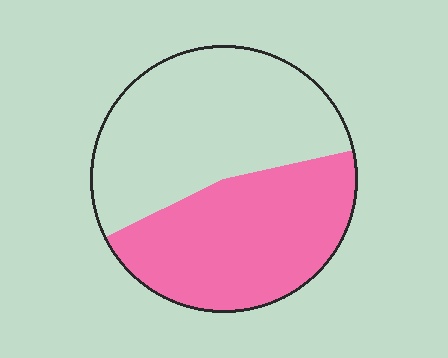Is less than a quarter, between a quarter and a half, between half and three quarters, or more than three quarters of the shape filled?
Between a quarter and a half.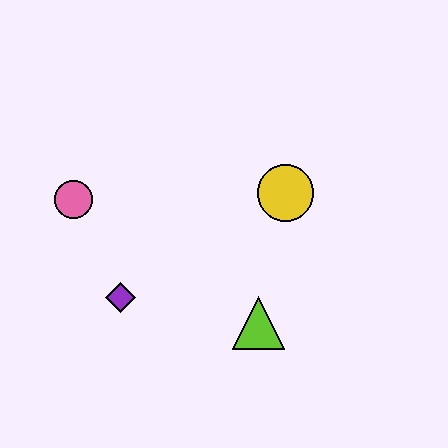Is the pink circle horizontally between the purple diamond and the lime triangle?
No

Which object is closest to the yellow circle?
The lime triangle is closest to the yellow circle.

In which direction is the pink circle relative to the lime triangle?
The pink circle is to the left of the lime triangle.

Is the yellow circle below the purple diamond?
No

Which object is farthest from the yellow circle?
The pink circle is farthest from the yellow circle.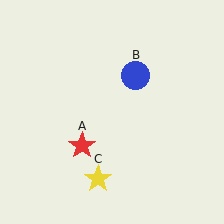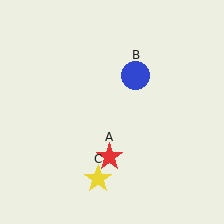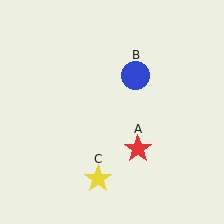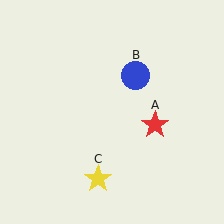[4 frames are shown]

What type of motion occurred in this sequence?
The red star (object A) rotated counterclockwise around the center of the scene.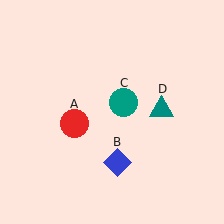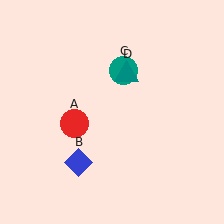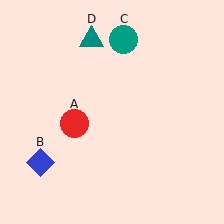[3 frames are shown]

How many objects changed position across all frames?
3 objects changed position: blue diamond (object B), teal circle (object C), teal triangle (object D).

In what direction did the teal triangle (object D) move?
The teal triangle (object D) moved up and to the left.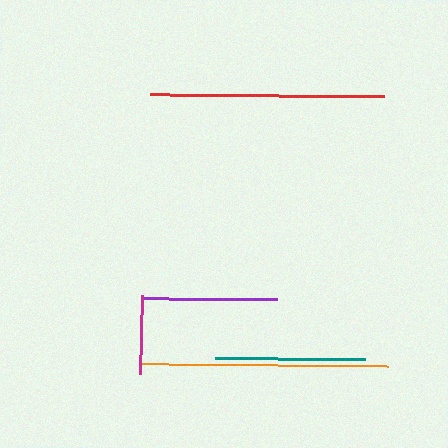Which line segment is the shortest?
The magenta line is the shortest at approximately 79 pixels.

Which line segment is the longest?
The orange line is the longest at approximately 247 pixels.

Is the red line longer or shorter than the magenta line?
The red line is longer than the magenta line.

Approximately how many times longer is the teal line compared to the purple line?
The teal line is approximately 1.1 times the length of the purple line.